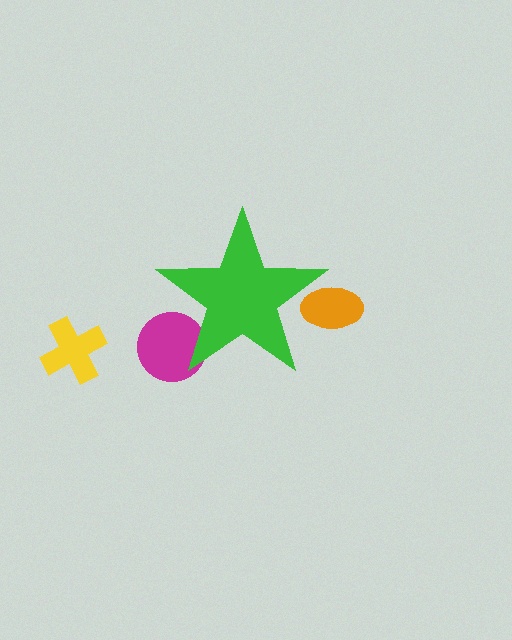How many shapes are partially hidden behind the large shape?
2 shapes are partially hidden.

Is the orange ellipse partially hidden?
Yes, the orange ellipse is partially hidden behind the green star.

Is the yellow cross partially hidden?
No, the yellow cross is fully visible.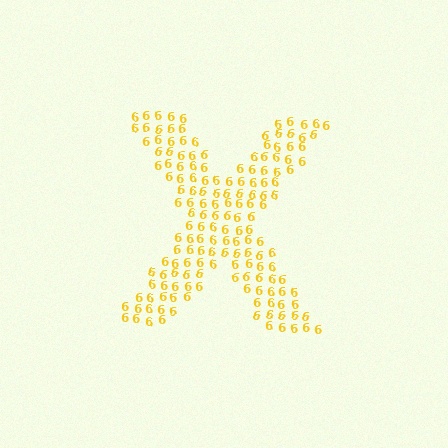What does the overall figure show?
The overall figure shows the letter X.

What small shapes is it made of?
It is made of small digit 6's.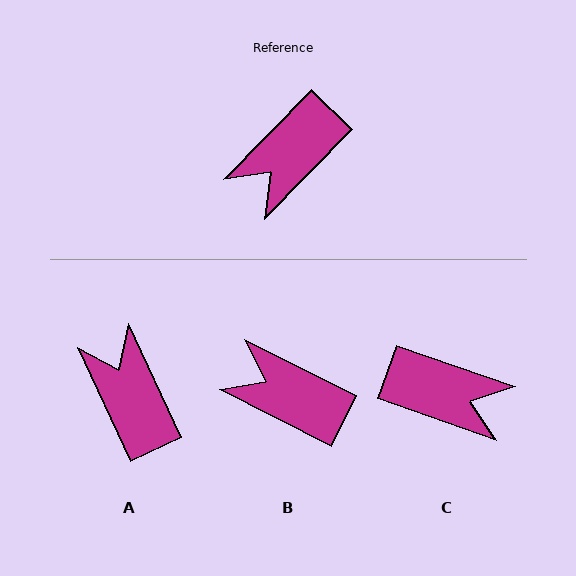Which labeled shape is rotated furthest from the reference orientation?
C, about 115 degrees away.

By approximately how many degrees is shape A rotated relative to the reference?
Approximately 111 degrees clockwise.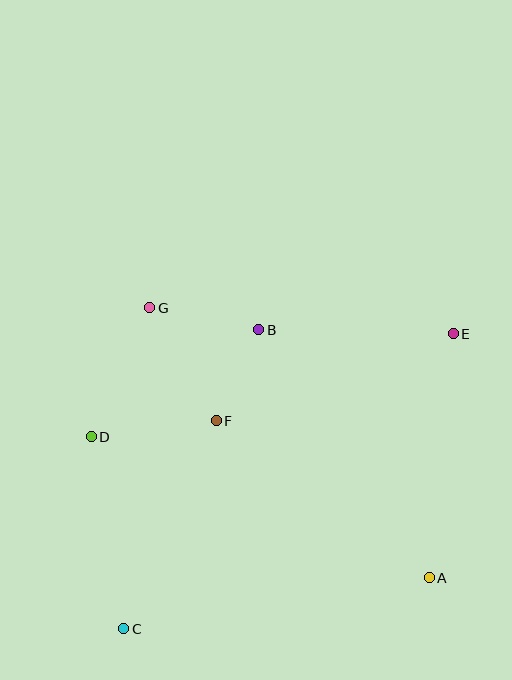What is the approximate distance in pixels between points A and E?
The distance between A and E is approximately 245 pixels.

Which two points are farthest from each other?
Points C and E are farthest from each other.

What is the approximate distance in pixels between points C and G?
The distance between C and G is approximately 322 pixels.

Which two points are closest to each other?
Points B and F are closest to each other.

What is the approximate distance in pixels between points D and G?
The distance between D and G is approximately 142 pixels.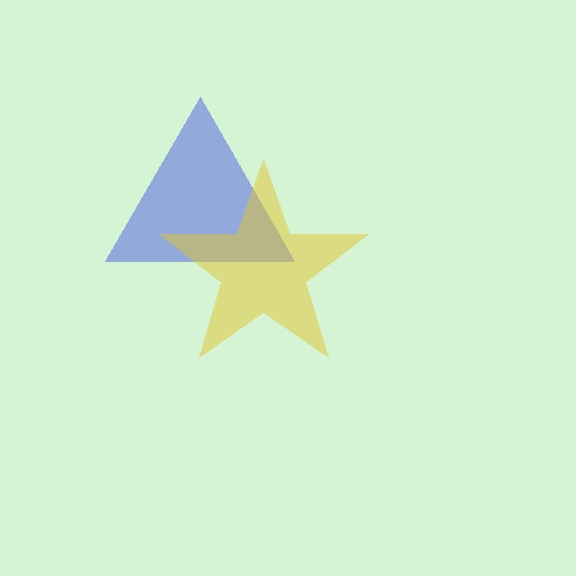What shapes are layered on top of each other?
The layered shapes are: a blue triangle, a yellow star.